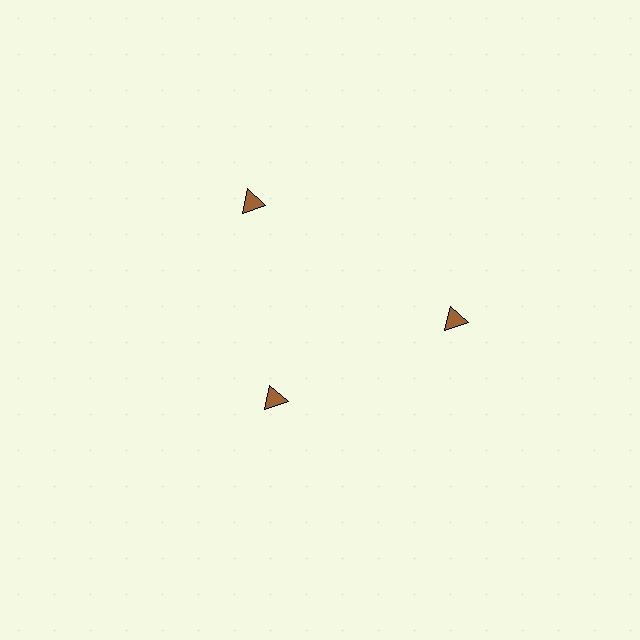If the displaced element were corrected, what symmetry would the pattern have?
It would have 3-fold rotational symmetry — the pattern would map onto itself every 120 degrees.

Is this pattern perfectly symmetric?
No. The 3 brown triangles are arranged in a ring, but one element near the 7 o'clock position is pulled inward toward the center, breaking the 3-fold rotational symmetry.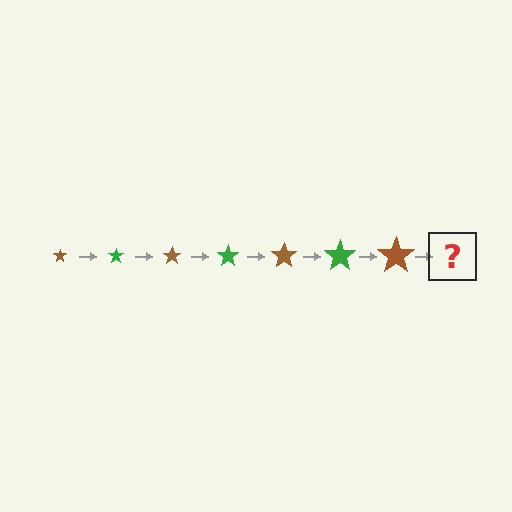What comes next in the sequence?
The next element should be a green star, larger than the previous one.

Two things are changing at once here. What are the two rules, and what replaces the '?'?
The two rules are that the star grows larger each step and the color cycles through brown and green. The '?' should be a green star, larger than the previous one.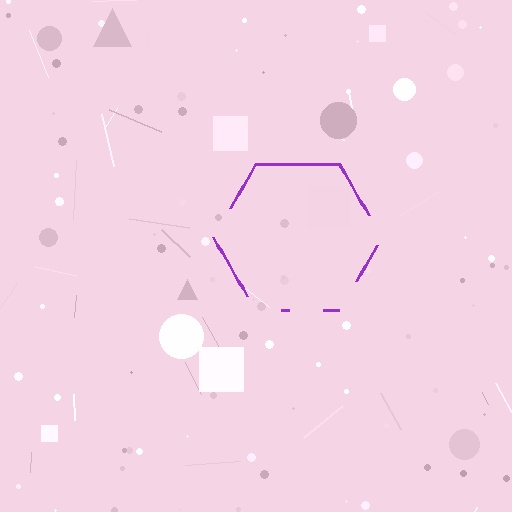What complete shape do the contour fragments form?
The contour fragments form a hexagon.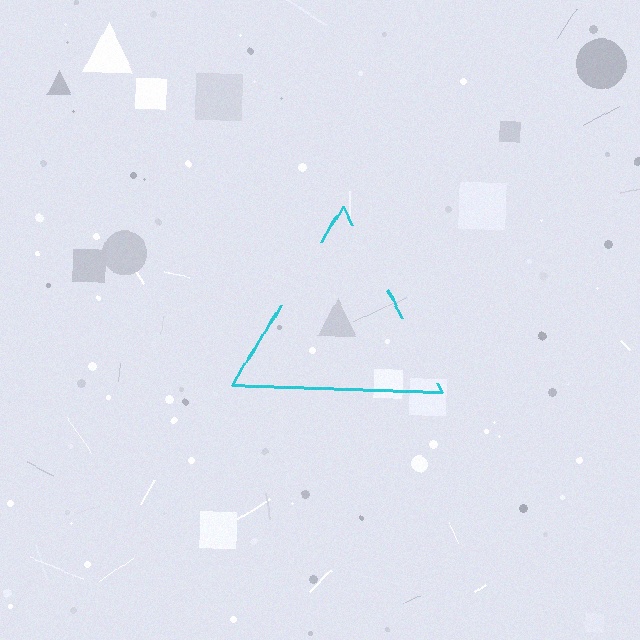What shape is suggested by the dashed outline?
The dashed outline suggests a triangle.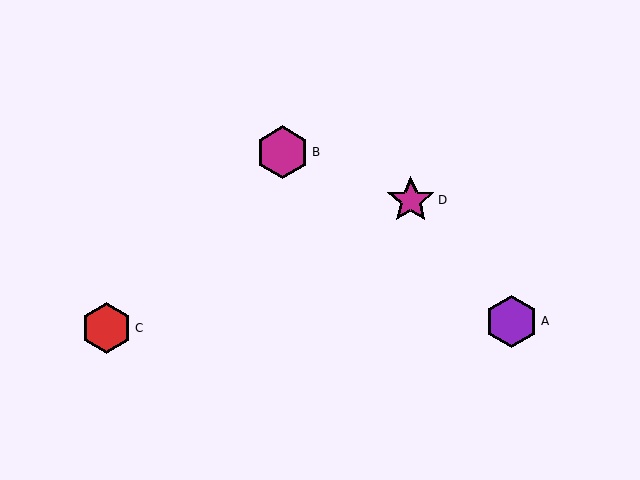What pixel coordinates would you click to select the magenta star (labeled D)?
Click at (411, 200) to select the magenta star D.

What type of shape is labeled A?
Shape A is a purple hexagon.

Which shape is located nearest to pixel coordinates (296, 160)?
The magenta hexagon (labeled B) at (282, 152) is nearest to that location.